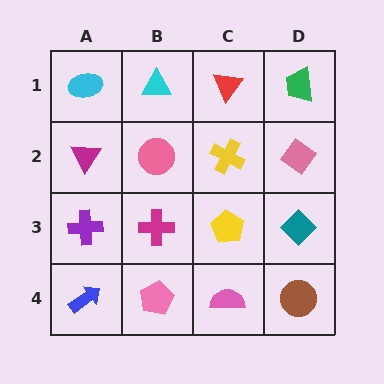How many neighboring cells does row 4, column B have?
3.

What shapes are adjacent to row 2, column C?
A red triangle (row 1, column C), a yellow pentagon (row 3, column C), a pink circle (row 2, column B), a pink diamond (row 2, column D).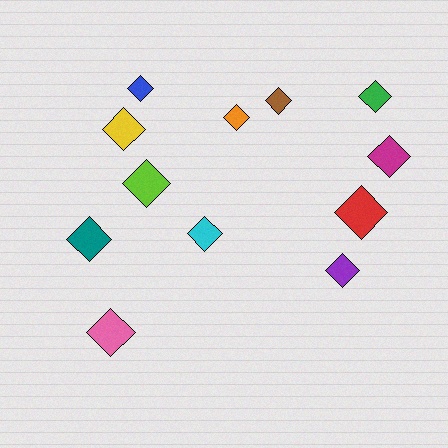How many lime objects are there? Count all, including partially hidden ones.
There is 1 lime object.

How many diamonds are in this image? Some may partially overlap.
There are 12 diamonds.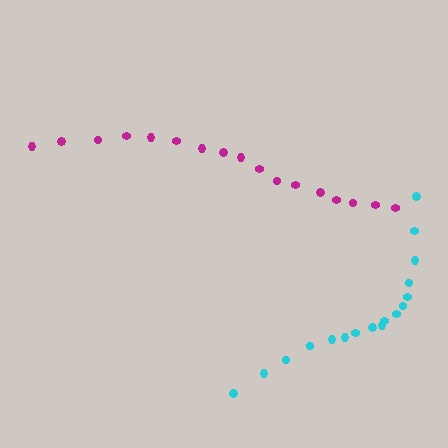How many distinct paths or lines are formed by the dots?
There are 2 distinct paths.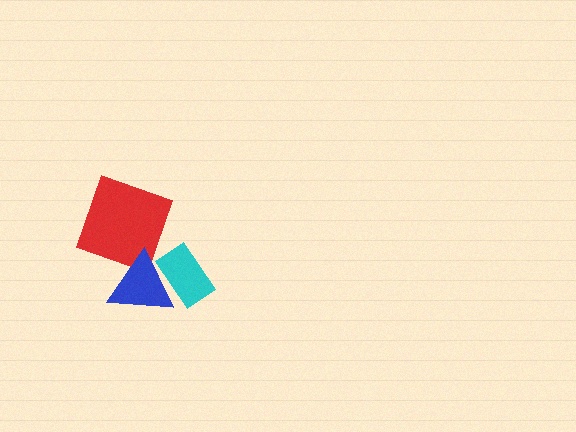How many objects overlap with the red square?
1 object overlaps with the red square.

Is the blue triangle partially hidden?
No, no other shape covers it.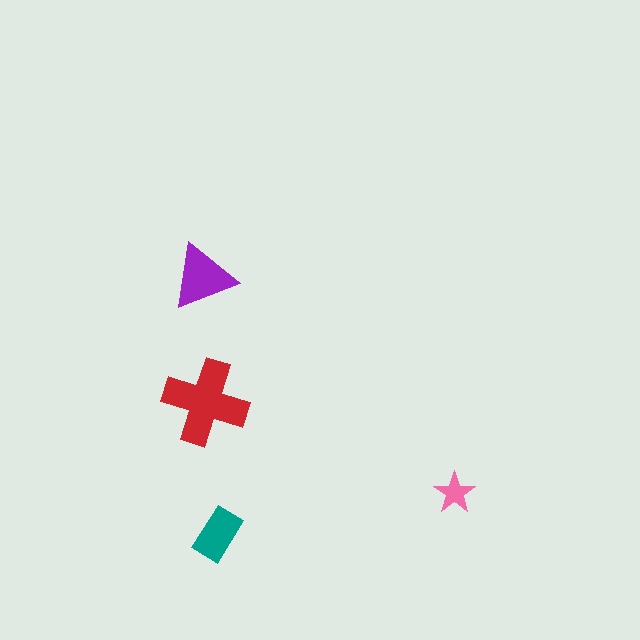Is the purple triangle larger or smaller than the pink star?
Larger.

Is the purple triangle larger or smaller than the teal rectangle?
Larger.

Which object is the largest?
The red cross.